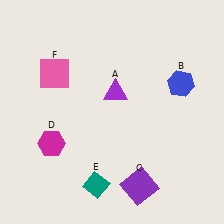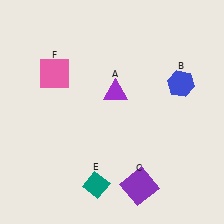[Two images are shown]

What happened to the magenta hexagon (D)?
The magenta hexagon (D) was removed in Image 2. It was in the bottom-left area of Image 1.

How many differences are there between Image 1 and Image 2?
There is 1 difference between the two images.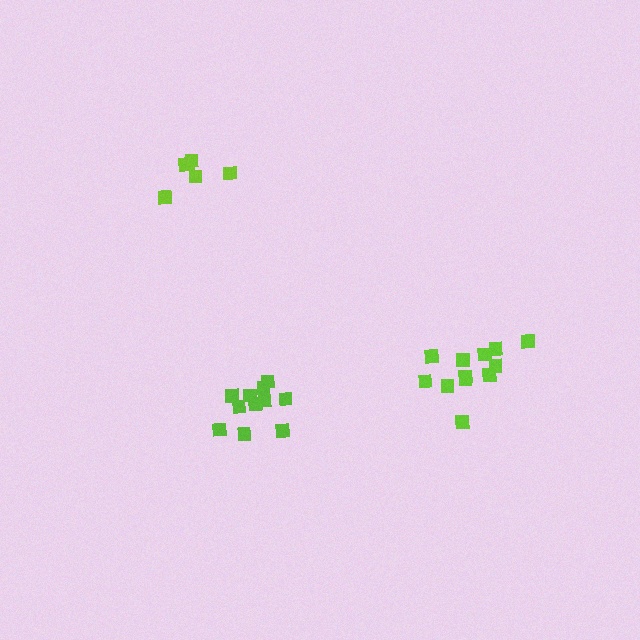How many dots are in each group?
Group 1: 12 dots, Group 2: 11 dots, Group 3: 6 dots (29 total).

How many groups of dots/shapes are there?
There are 3 groups.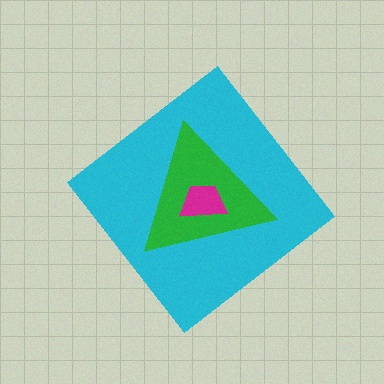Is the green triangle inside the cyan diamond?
Yes.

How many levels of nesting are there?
3.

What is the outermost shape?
The cyan diamond.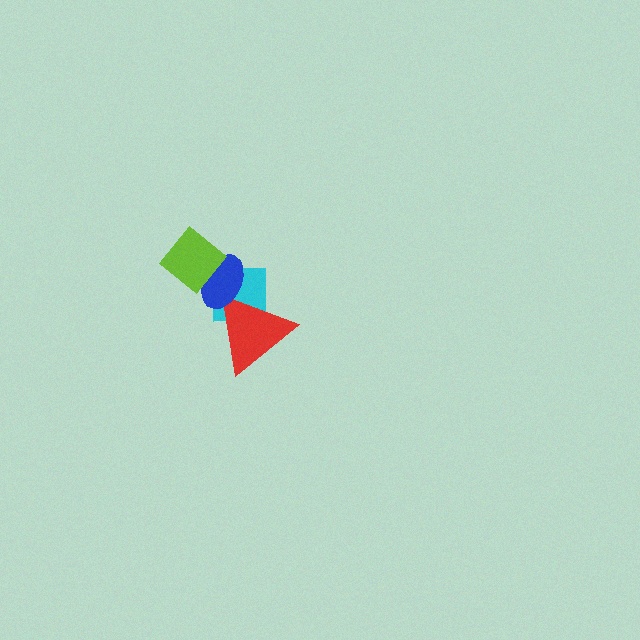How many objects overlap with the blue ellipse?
3 objects overlap with the blue ellipse.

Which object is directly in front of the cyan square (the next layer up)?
The red triangle is directly in front of the cyan square.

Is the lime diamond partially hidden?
No, no other shape covers it.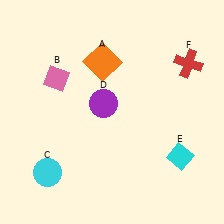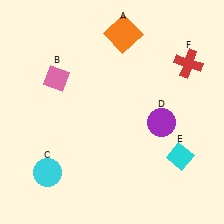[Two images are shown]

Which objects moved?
The objects that moved are: the orange square (A), the purple circle (D).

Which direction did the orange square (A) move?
The orange square (A) moved up.